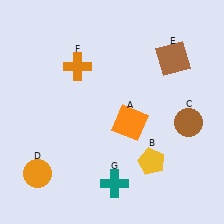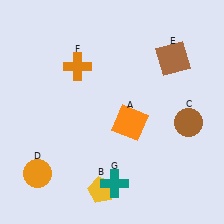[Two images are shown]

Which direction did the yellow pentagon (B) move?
The yellow pentagon (B) moved left.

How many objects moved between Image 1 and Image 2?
1 object moved between the two images.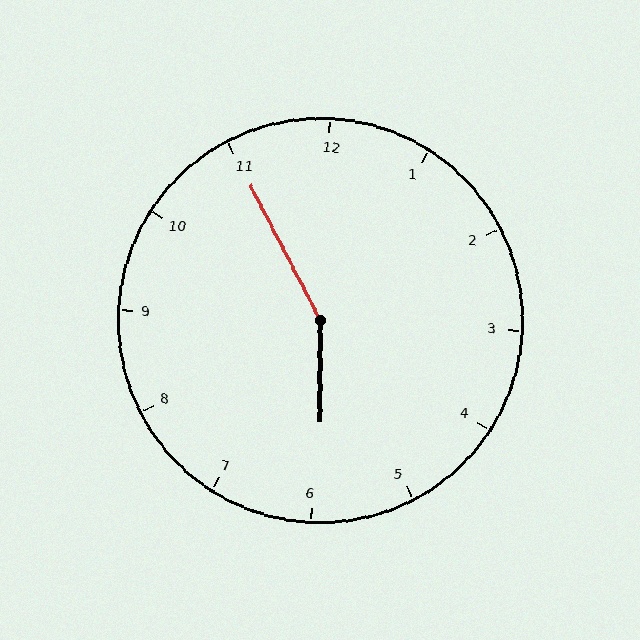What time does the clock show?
5:55.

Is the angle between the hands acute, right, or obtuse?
It is obtuse.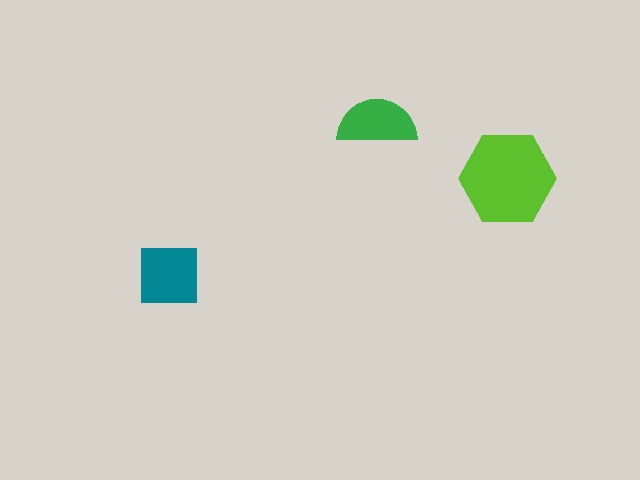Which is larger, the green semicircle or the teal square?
The teal square.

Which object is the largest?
The lime hexagon.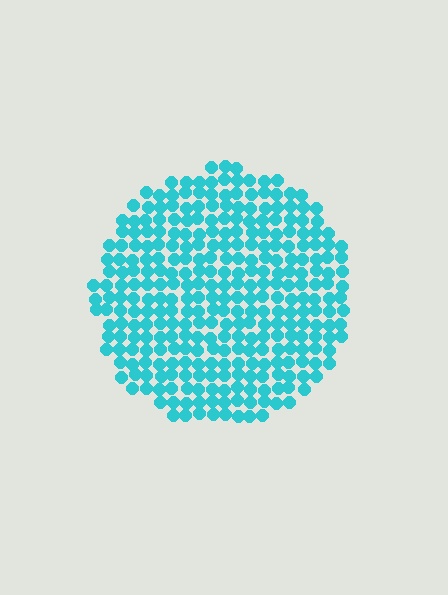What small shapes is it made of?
It is made of small circles.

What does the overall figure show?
The overall figure shows a circle.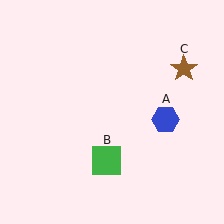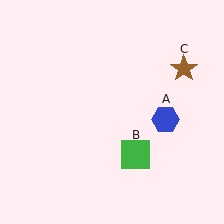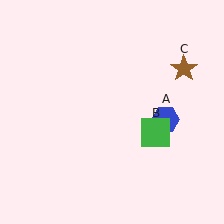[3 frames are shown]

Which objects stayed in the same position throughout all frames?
Blue hexagon (object A) and brown star (object C) remained stationary.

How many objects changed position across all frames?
1 object changed position: green square (object B).